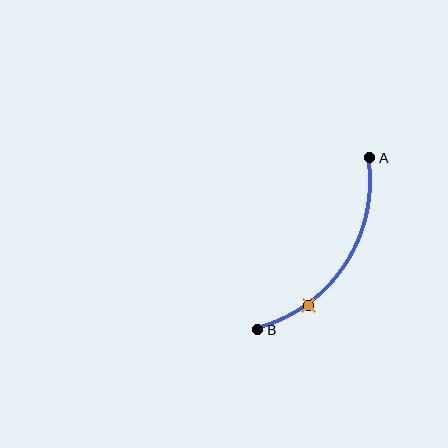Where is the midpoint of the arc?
The arc midpoint is the point on the curve farthest from the straight line joining A and B. It sits to the right of that line.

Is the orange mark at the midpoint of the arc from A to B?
No. The orange mark lies on the arc but is closer to endpoint B. The arc midpoint would be at the point on the curve equidistant along the arc from both A and B.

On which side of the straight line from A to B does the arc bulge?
The arc bulges to the right of the straight line connecting A and B.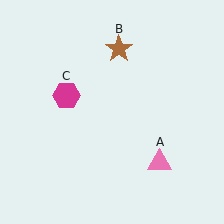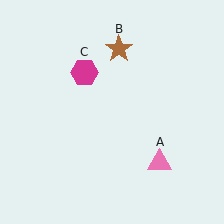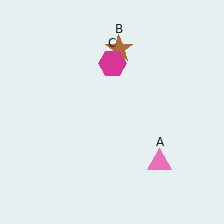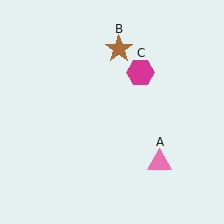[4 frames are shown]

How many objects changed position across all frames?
1 object changed position: magenta hexagon (object C).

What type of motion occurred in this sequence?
The magenta hexagon (object C) rotated clockwise around the center of the scene.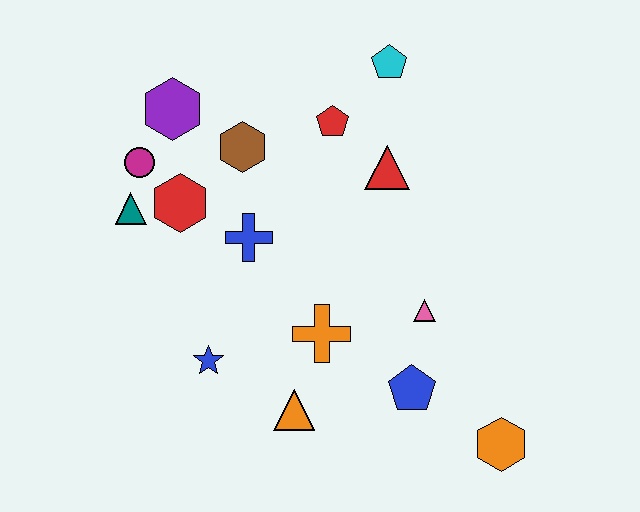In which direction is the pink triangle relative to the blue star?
The pink triangle is to the right of the blue star.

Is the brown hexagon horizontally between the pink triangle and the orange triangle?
No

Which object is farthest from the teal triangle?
The orange hexagon is farthest from the teal triangle.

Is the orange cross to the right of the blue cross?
Yes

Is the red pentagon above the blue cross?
Yes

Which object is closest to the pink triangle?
The blue pentagon is closest to the pink triangle.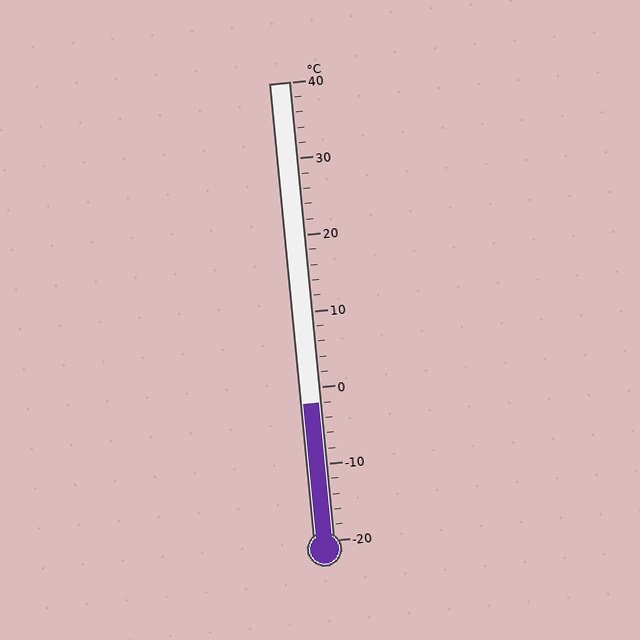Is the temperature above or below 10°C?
The temperature is below 10°C.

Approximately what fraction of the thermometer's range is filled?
The thermometer is filled to approximately 30% of its range.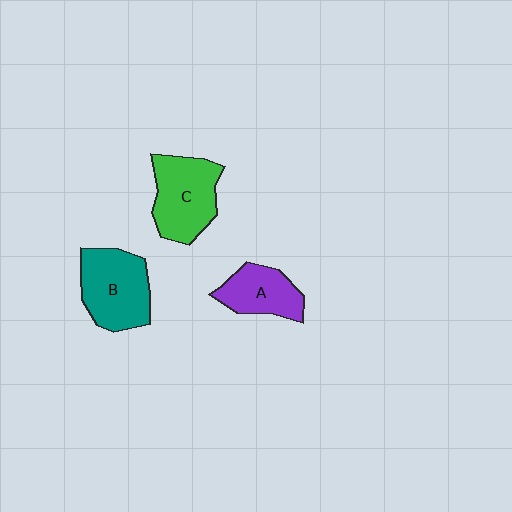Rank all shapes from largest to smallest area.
From largest to smallest: C (green), B (teal), A (purple).